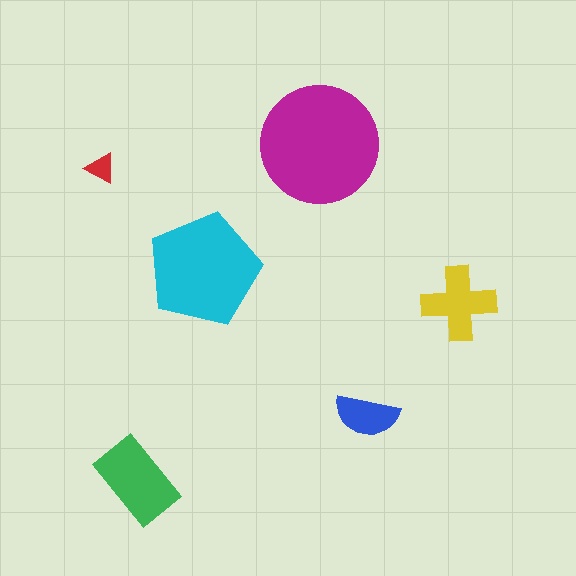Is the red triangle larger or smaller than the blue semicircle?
Smaller.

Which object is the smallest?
The red triangle.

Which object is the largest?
The magenta circle.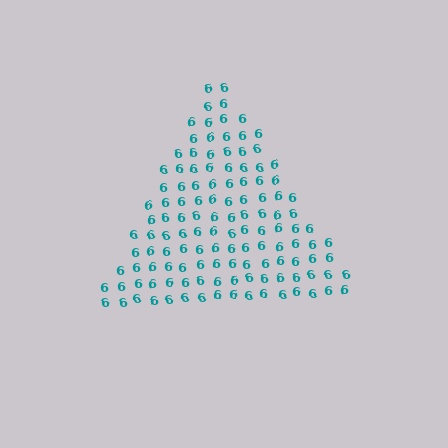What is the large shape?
The large shape is a triangle.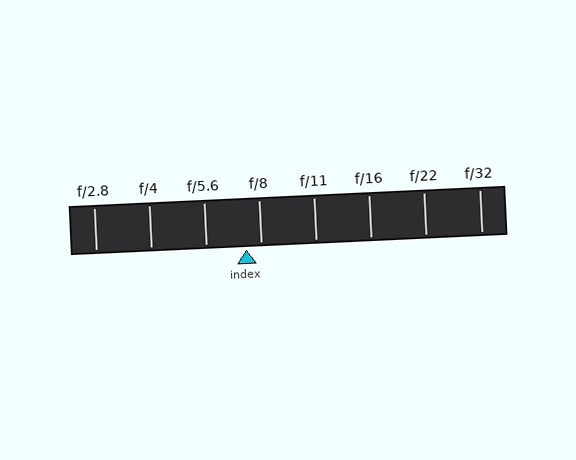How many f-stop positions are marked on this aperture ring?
There are 8 f-stop positions marked.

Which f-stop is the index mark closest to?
The index mark is closest to f/8.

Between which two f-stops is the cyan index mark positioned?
The index mark is between f/5.6 and f/8.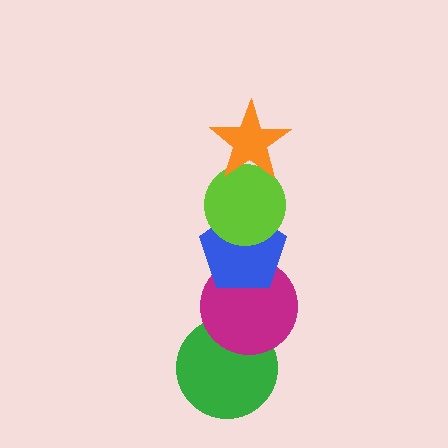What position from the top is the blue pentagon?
The blue pentagon is 3rd from the top.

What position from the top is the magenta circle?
The magenta circle is 4th from the top.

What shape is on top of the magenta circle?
The blue pentagon is on top of the magenta circle.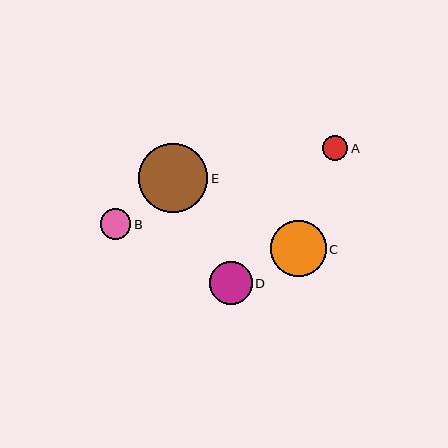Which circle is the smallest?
Circle A is the smallest with a size of approximately 26 pixels.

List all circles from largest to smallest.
From largest to smallest: E, C, D, B, A.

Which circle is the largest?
Circle E is the largest with a size of approximately 69 pixels.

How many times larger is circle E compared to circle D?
Circle E is approximately 1.6 times the size of circle D.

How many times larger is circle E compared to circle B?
Circle E is approximately 2.3 times the size of circle B.